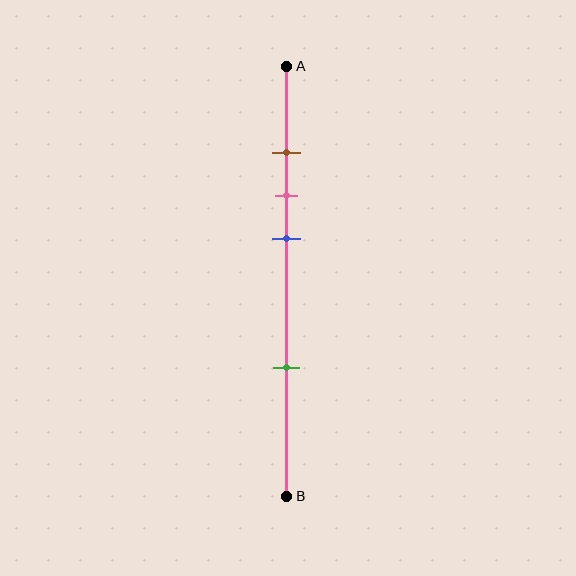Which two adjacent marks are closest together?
The brown and pink marks are the closest adjacent pair.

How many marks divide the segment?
There are 4 marks dividing the segment.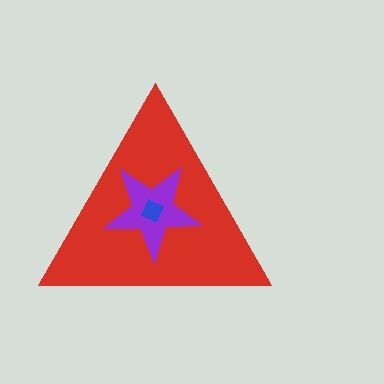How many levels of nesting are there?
3.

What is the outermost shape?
The red triangle.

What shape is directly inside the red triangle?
The purple star.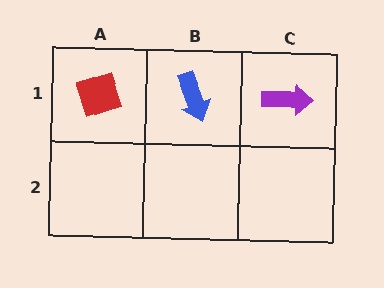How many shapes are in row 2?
0 shapes.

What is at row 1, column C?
A purple arrow.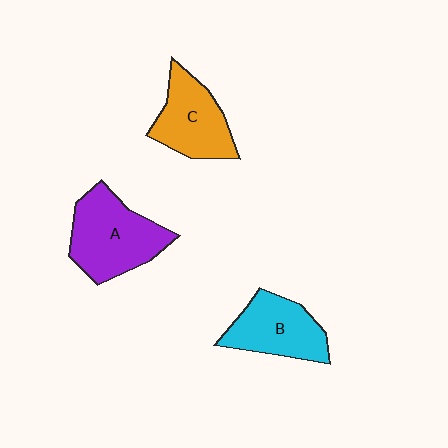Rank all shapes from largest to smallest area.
From largest to smallest: A (purple), B (cyan), C (orange).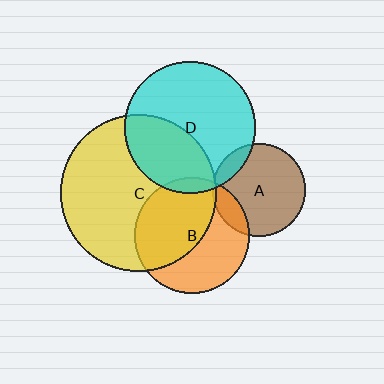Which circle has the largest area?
Circle C (yellow).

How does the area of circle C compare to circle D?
Approximately 1.4 times.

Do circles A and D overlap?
Yes.